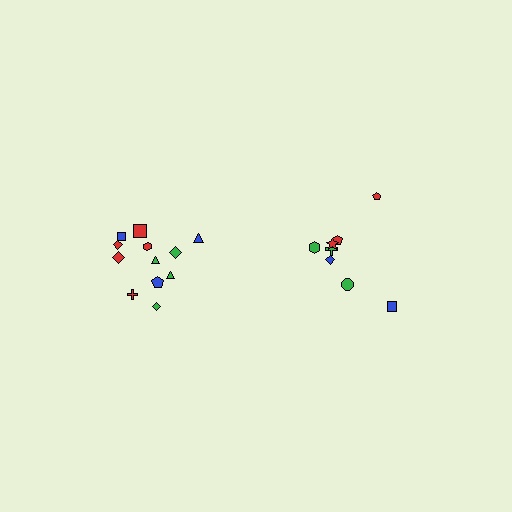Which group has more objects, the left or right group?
The left group.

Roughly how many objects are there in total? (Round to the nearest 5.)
Roughly 20 objects in total.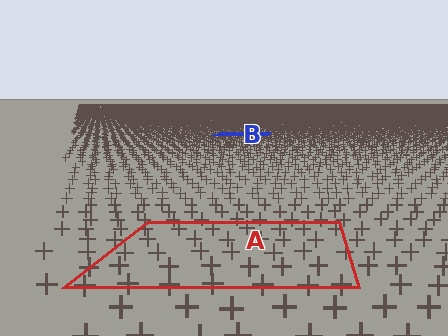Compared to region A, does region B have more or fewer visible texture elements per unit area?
Region B has more texture elements per unit area — they are packed more densely because it is farther away.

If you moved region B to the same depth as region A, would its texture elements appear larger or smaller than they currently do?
They would appear larger. At a closer depth, the same texture elements are projected at a bigger on-screen size.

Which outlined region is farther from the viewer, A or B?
Region B is farther from the viewer — the texture elements inside it appear smaller and more densely packed.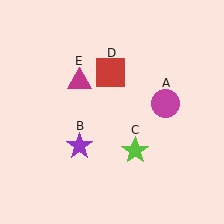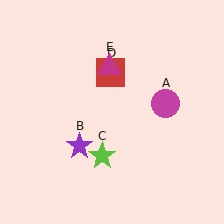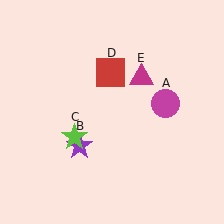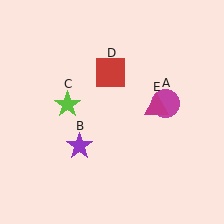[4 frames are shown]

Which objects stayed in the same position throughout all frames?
Magenta circle (object A) and purple star (object B) and red square (object D) remained stationary.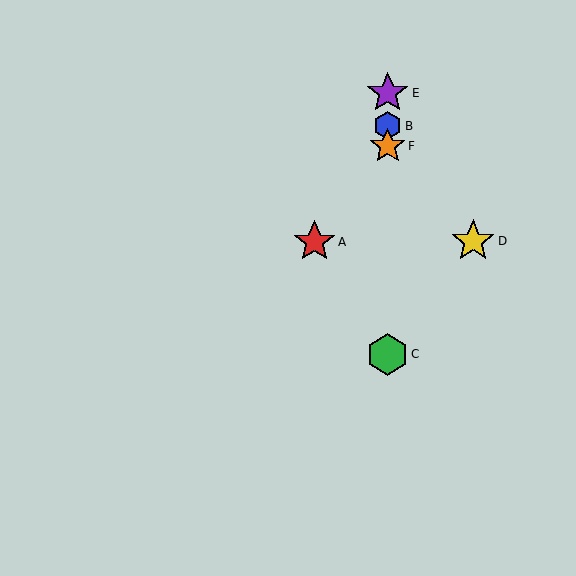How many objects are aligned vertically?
4 objects (B, C, E, F) are aligned vertically.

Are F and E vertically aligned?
Yes, both are at x≈388.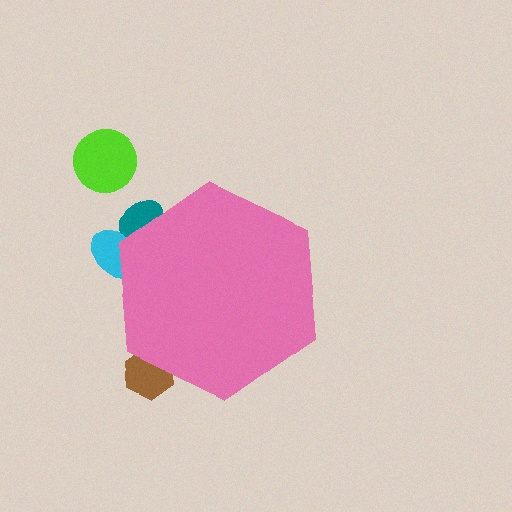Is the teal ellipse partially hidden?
Yes, the teal ellipse is partially hidden behind the pink hexagon.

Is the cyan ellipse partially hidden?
Yes, the cyan ellipse is partially hidden behind the pink hexagon.